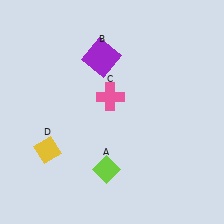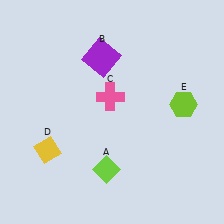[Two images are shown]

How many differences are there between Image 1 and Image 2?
There is 1 difference between the two images.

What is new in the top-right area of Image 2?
A lime hexagon (E) was added in the top-right area of Image 2.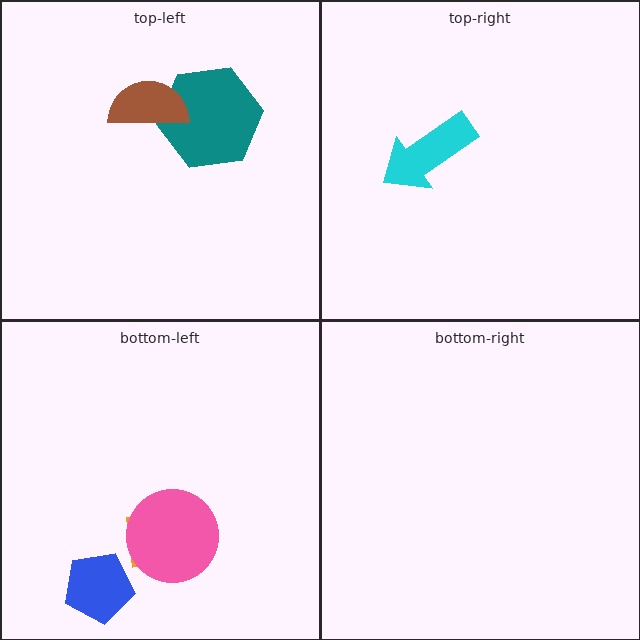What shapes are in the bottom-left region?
The orange square, the blue pentagon, the pink circle.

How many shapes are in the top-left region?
2.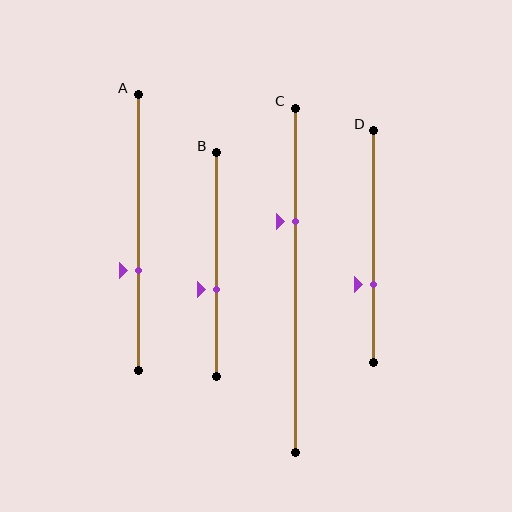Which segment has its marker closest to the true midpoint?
Segment B has its marker closest to the true midpoint.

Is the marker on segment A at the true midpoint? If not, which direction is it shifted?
No, the marker on segment A is shifted downward by about 14% of the segment length.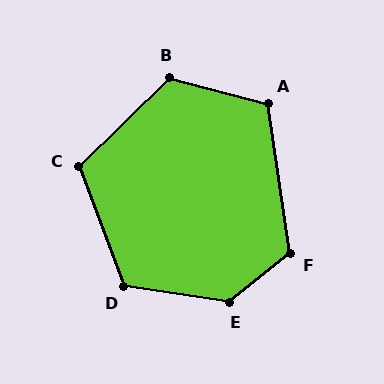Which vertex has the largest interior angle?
E, at approximately 133 degrees.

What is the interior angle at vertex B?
Approximately 121 degrees (obtuse).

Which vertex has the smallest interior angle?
C, at approximately 113 degrees.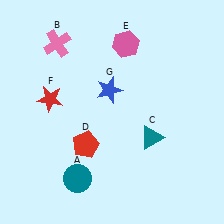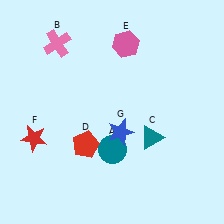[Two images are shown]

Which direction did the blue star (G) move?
The blue star (G) moved down.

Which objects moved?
The objects that moved are: the teal circle (A), the red star (F), the blue star (G).